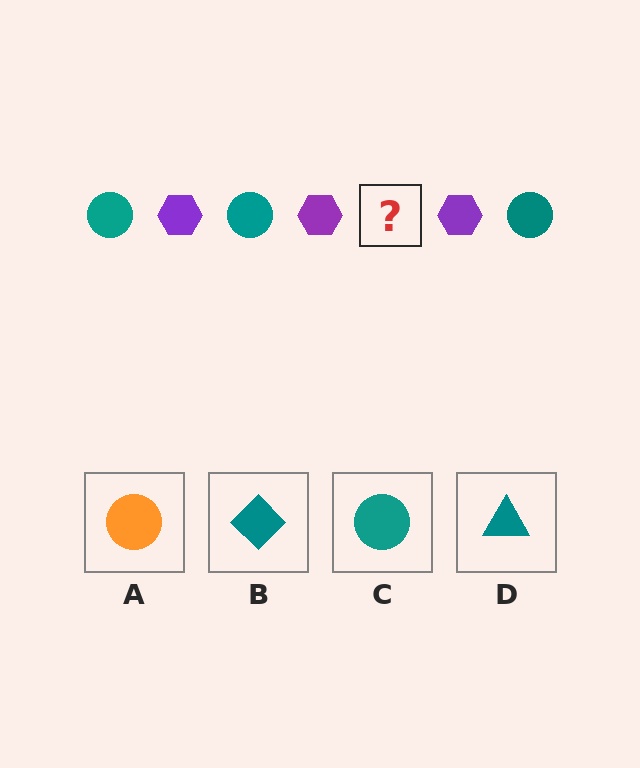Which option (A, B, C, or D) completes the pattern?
C.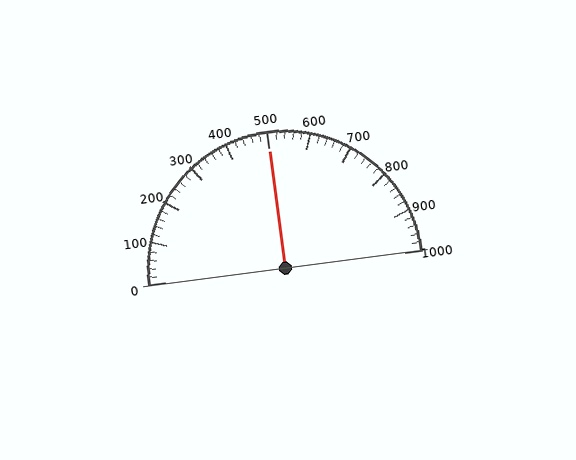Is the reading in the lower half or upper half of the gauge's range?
The reading is in the upper half of the range (0 to 1000).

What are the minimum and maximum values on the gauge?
The gauge ranges from 0 to 1000.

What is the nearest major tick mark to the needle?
The nearest major tick mark is 500.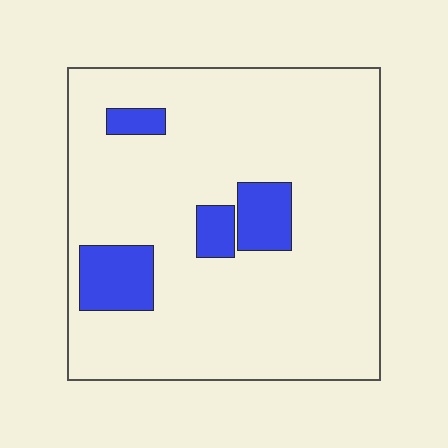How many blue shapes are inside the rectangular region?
4.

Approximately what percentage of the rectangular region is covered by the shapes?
Approximately 15%.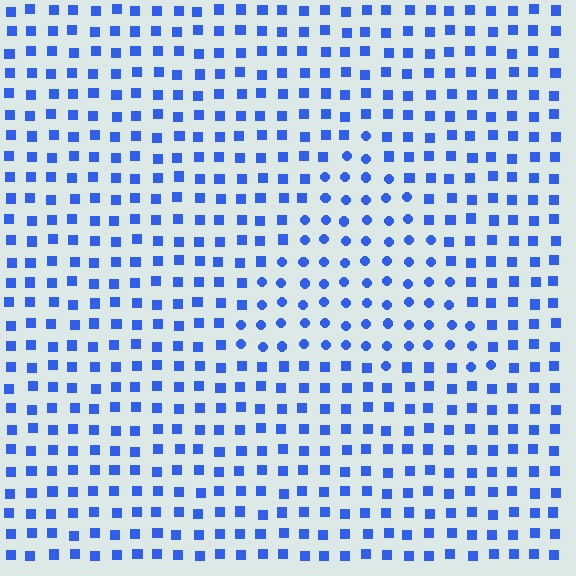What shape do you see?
I see a triangle.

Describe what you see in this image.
The image is filled with small blue elements arranged in a uniform grid. A triangle-shaped region contains circles, while the surrounding area contains squares. The boundary is defined purely by the change in element shape.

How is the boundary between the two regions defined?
The boundary is defined by a change in element shape: circles inside vs. squares outside. All elements share the same color and spacing.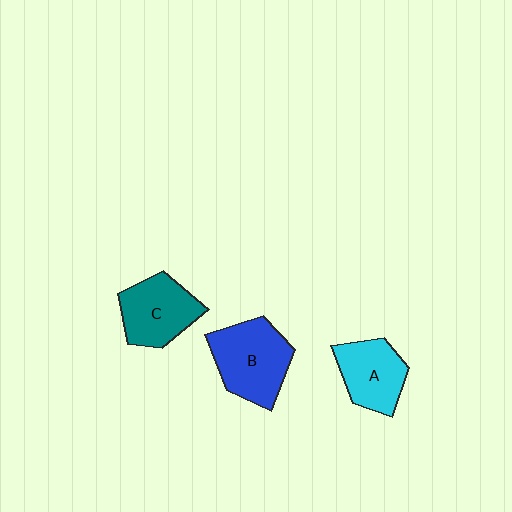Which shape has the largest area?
Shape B (blue).